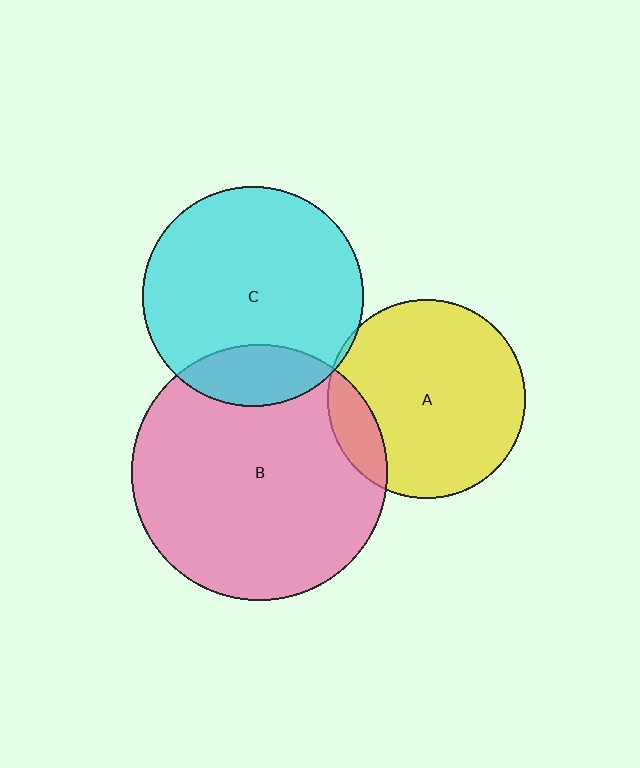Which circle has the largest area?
Circle B (pink).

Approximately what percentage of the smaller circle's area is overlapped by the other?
Approximately 5%.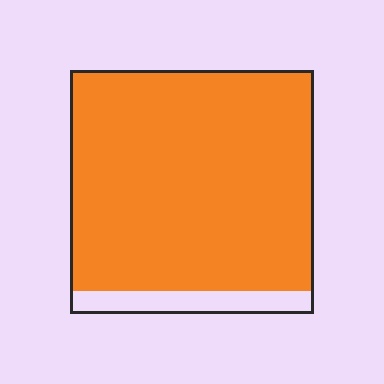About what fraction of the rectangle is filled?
About nine tenths (9/10).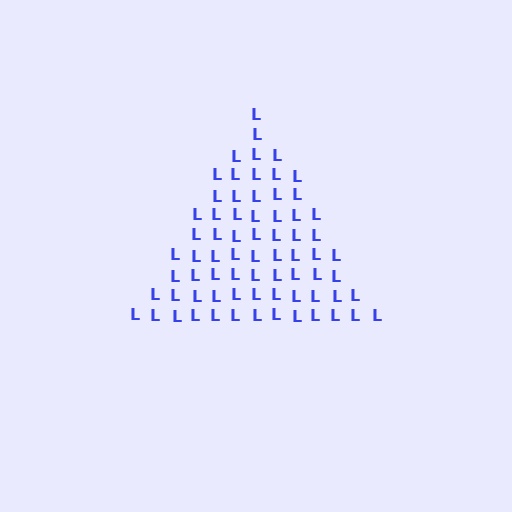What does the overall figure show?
The overall figure shows a triangle.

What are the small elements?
The small elements are letter L's.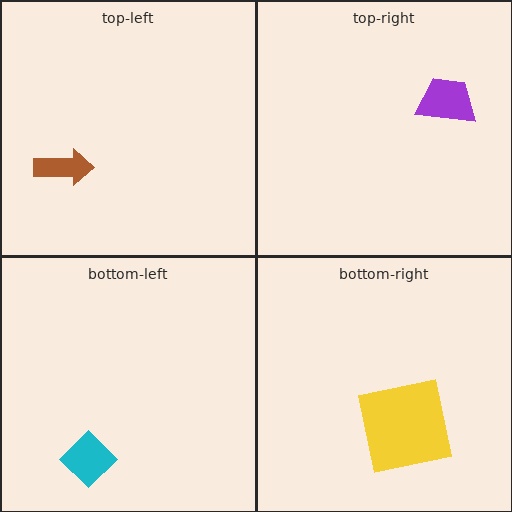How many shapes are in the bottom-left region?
1.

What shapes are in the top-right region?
The purple trapezoid.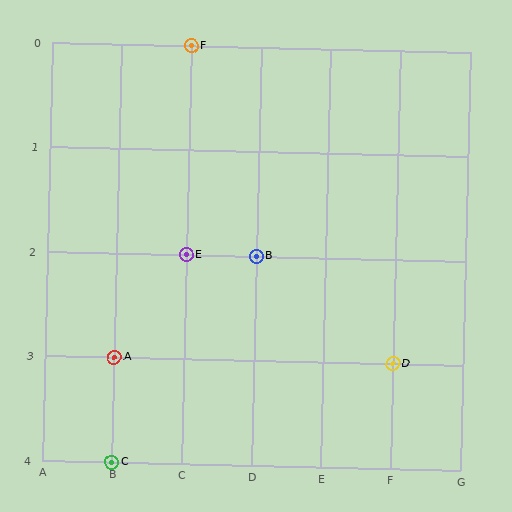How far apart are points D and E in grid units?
Points D and E are 3 columns and 1 row apart (about 3.2 grid units diagonally).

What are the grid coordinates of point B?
Point B is at grid coordinates (D, 2).